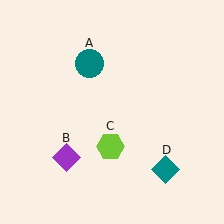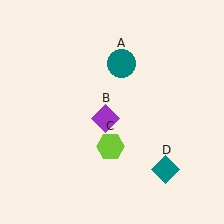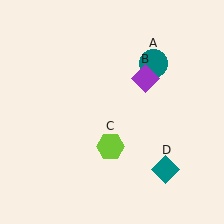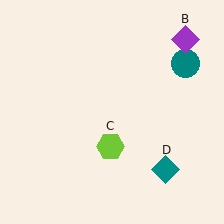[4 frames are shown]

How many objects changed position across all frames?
2 objects changed position: teal circle (object A), purple diamond (object B).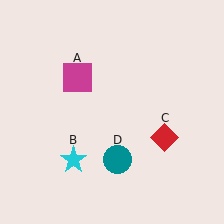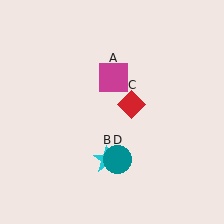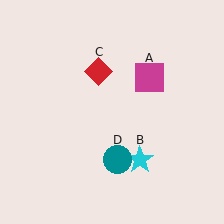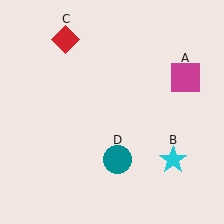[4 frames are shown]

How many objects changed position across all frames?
3 objects changed position: magenta square (object A), cyan star (object B), red diamond (object C).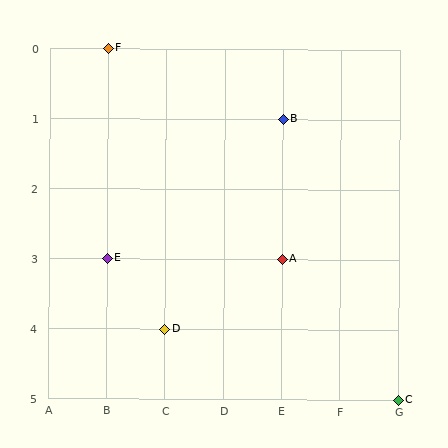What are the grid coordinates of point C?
Point C is at grid coordinates (G, 5).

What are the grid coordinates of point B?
Point B is at grid coordinates (E, 1).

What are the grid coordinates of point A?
Point A is at grid coordinates (E, 3).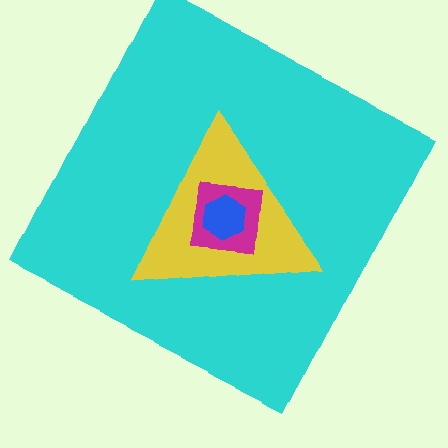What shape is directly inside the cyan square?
The yellow triangle.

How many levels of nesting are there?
4.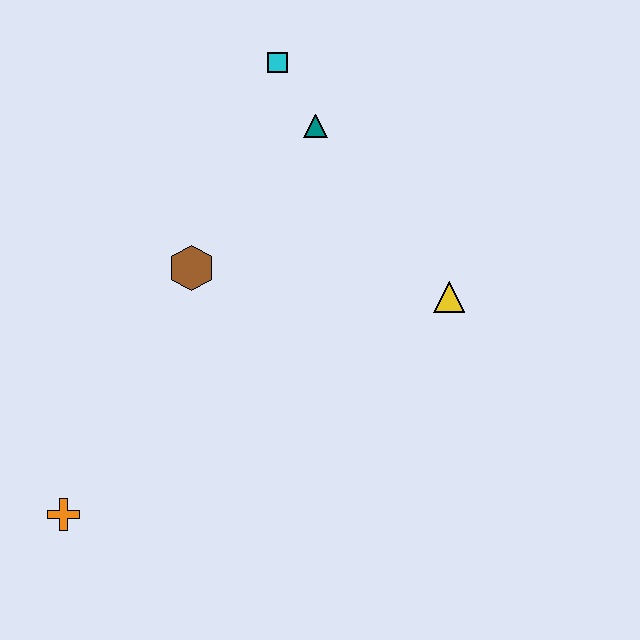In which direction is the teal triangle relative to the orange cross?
The teal triangle is above the orange cross.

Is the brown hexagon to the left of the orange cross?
No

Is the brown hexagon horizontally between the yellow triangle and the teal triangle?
No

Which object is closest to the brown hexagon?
The teal triangle is closest to the brown hexagon.